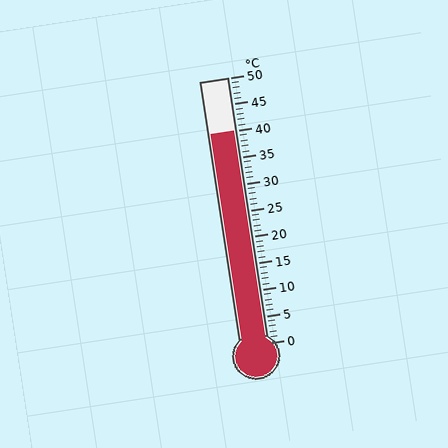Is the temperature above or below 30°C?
The temperature is above 30°C.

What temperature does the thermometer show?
The thermometer shows approximately 40°C.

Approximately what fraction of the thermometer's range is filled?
The thermometer is filled to approximately 80% of its range.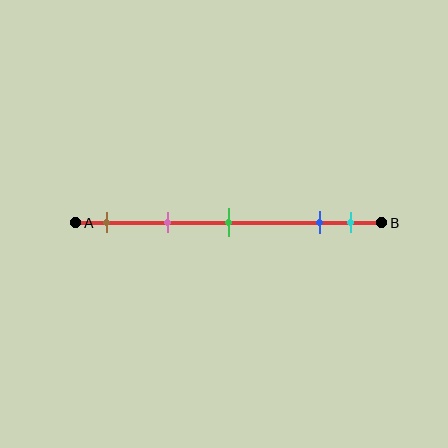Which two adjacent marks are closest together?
The blue and cyan marks are the closest adjacent pair.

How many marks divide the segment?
There are 5 marks dividing the segment.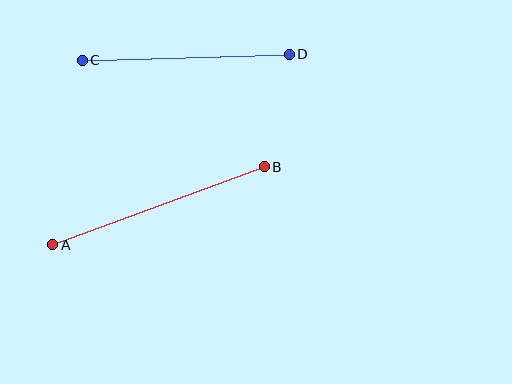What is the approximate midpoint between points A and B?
The midpoint is at approximately (159, 206) pixels.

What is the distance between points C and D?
The distance is approximately 208 pixels.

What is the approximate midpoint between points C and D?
The midpoint is at approximately (186, 57) pixels.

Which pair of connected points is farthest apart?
Points A and B are farthest apart.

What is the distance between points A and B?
The distance is approximately 225 pixels.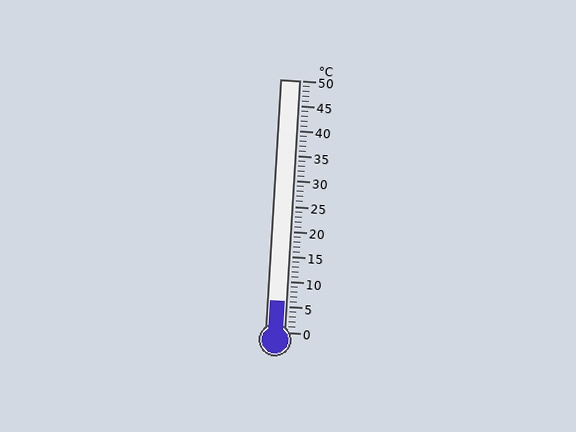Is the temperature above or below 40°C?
The temperature is below 40°C.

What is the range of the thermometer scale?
The thermometer scale ranges from 0°C to 50°C.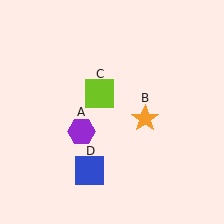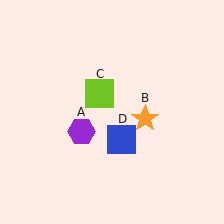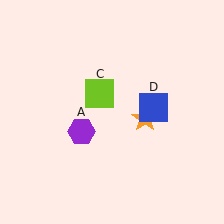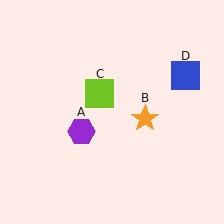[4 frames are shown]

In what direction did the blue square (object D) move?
The blue square (object D) moved up and to the right.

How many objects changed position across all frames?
1 object changed position: blue square (object D).